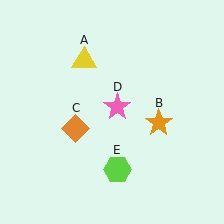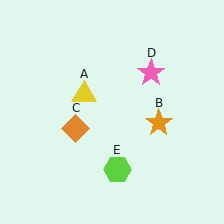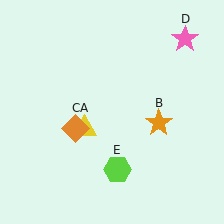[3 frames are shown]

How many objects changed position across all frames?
2 objects changed position: yellow triangle (object A), pink star (object D).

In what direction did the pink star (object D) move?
The pink star (object D) moved up and to the right.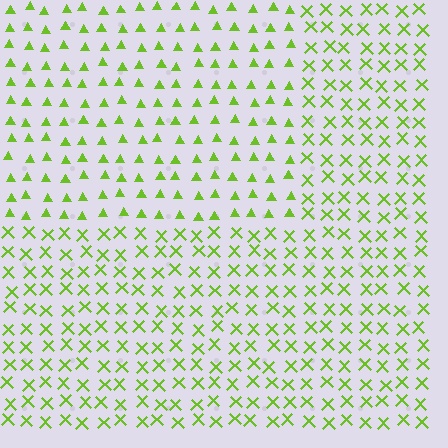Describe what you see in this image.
The image is filled with small lime elements arranged in a uniform grid. A rectangle-shaped region contains triangles, while the surrounding area contains X marks. The boundary is defined purely by the change in element shape.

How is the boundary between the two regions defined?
The boundary is defined by a change in element shape: triangles inside vs. X marks outside. All elements share the same color and spacing.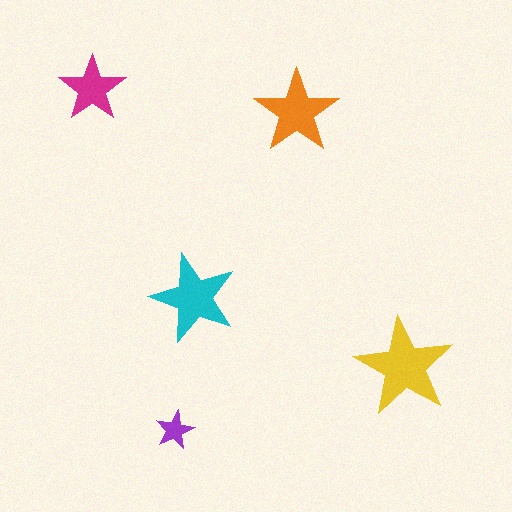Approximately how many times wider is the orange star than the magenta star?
About 1.5 times wider.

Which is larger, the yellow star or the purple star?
The yellow one.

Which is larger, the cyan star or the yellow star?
The yellow one.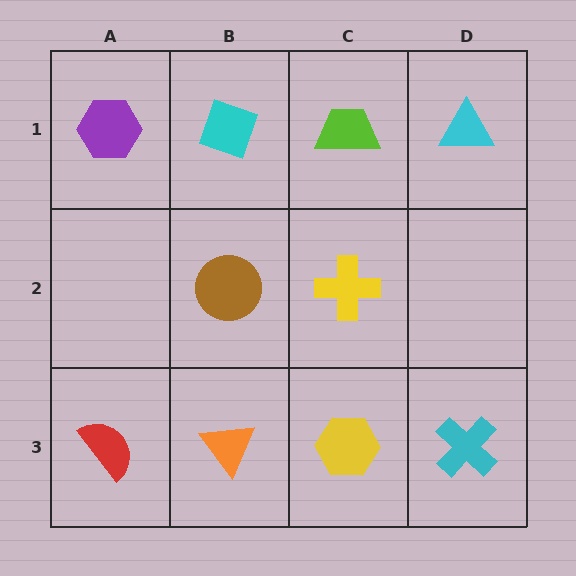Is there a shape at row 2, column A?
No, that cell is empty.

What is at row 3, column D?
A cyan cross.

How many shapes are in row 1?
4 shapes.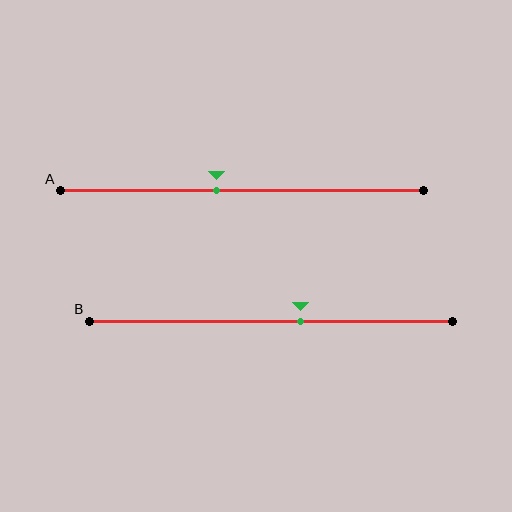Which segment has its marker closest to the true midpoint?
Segment A has its marker closest to the true midpoint.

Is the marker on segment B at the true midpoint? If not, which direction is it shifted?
No, the marker on segment B is shifted to the right by about 8% of the segment length.